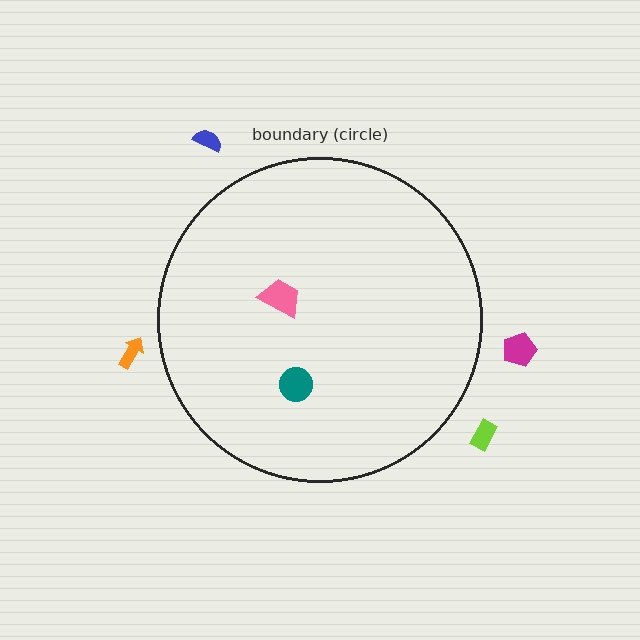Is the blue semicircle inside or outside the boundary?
Outside.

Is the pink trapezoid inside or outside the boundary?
Inside.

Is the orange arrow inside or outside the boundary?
Outside.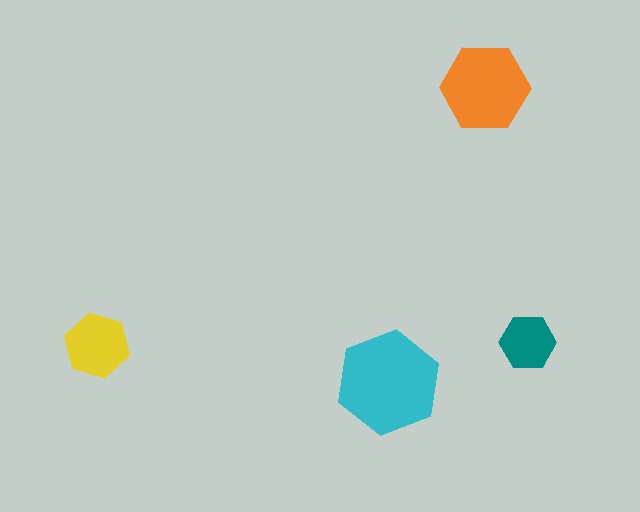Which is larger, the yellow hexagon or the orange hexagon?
The orange one.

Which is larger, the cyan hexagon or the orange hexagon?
The cyan one.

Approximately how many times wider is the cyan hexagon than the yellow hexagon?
About 1.5 times wider.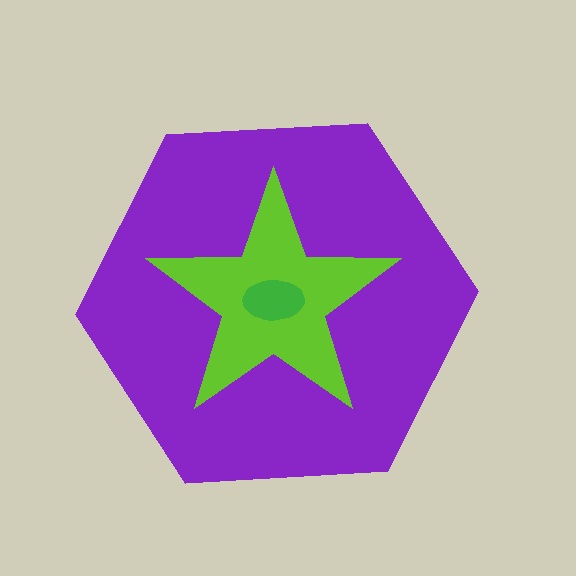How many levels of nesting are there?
3.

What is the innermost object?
The green ellipse.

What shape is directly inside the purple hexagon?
The lime star.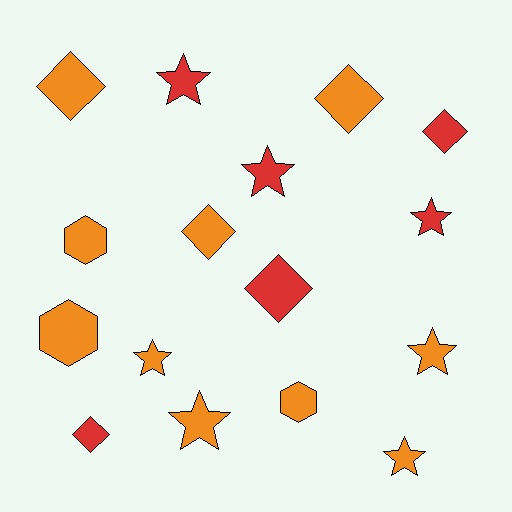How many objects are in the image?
There are 16 objects.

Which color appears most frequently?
Orange, with 10 objects.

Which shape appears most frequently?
Star, with 7 objects.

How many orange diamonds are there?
There are 3 orange diamonds.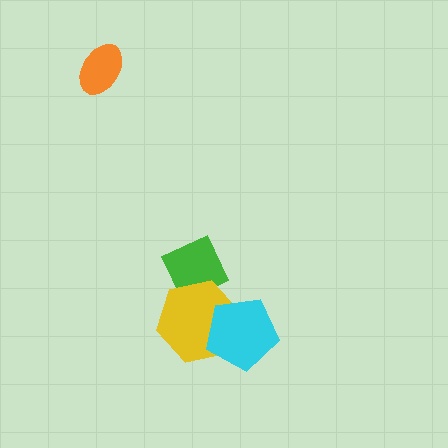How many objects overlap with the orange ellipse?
0 objects overlap with the orange ellipse.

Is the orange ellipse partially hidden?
No, no other shape covers it.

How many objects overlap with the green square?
1 object overlaps with the green square.